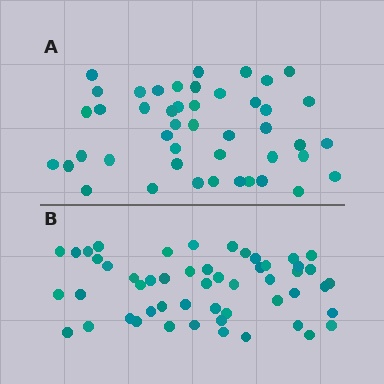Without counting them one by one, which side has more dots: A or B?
Region B (the bottom region) has more dots.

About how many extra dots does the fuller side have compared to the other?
Region B has roughly 8 or so more dots than region A.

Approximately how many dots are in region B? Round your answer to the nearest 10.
About 50 dots. (The exact count is 52, which rounds to 50.)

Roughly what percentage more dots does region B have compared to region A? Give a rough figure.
About 15% more.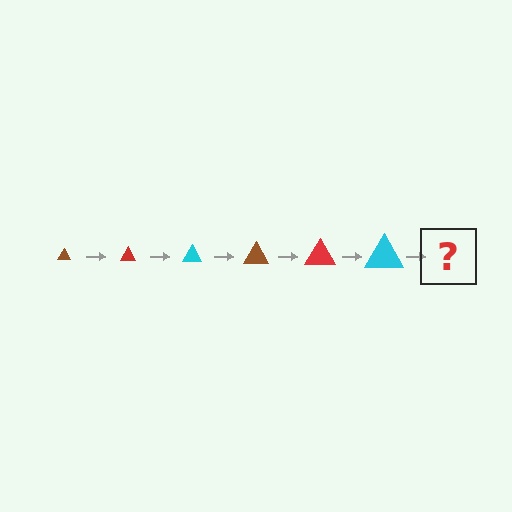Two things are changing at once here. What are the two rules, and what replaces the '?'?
The two rules are that the triangle grows larger each step and the color cycles through brown, red, and cyan. The '?' should be a brown triangle, larger than the previous one.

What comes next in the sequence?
The next element should be a brown triangle, larger than the previous one.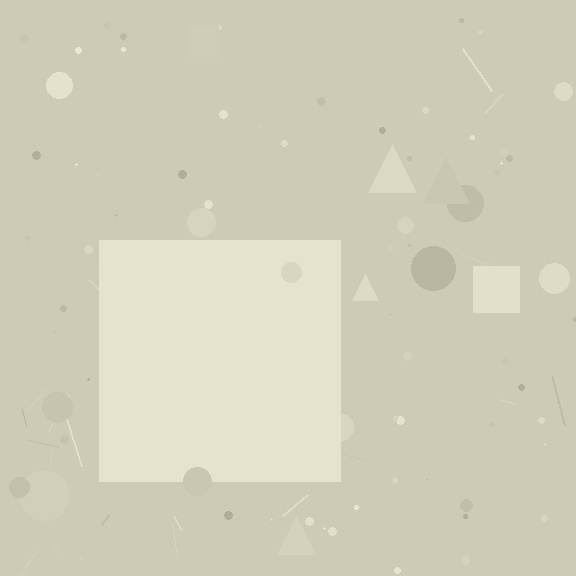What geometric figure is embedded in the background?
A square is embedded in the background.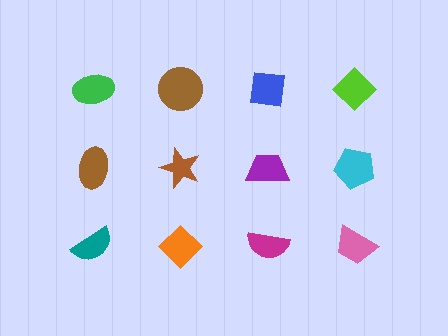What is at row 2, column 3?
A purple trapezoid.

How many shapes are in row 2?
4 shapes.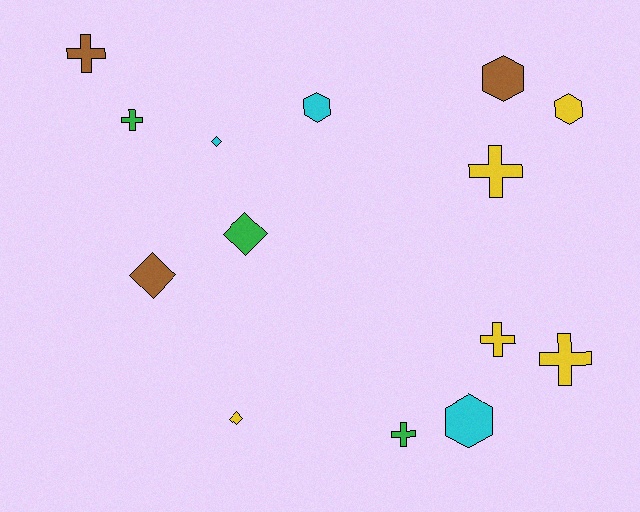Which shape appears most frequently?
Cross, with 6 objects.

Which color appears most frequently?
Yellow, with 5 objects.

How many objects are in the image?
There are 14 objects.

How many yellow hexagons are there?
There is 1 yellow hexagon.